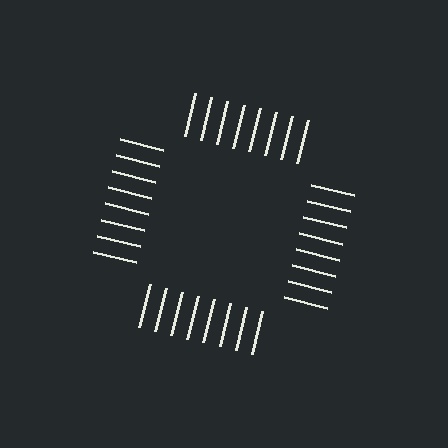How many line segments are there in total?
32 — 8 along each of the 4 edges.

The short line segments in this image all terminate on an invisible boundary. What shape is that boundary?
An illusory square — the line segments terminate on its edges but no continuous stroke is drawn.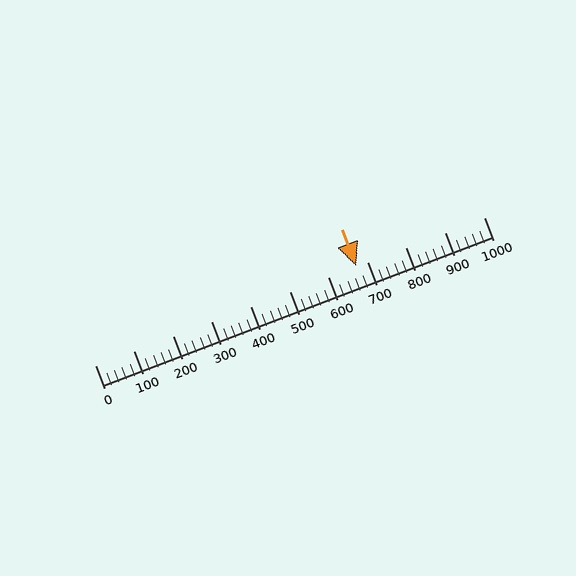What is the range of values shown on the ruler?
The ruler shows values from 0 to 1000.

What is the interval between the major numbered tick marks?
The major tick marks are spaced 100 units apart.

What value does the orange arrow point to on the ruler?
The orange arrow points to approximately 672.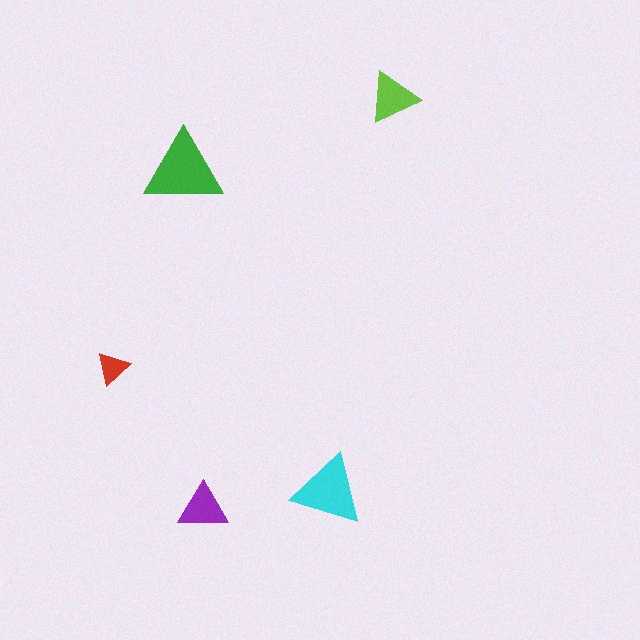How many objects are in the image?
There are 5 objects in the image.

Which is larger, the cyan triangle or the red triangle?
The cyan one.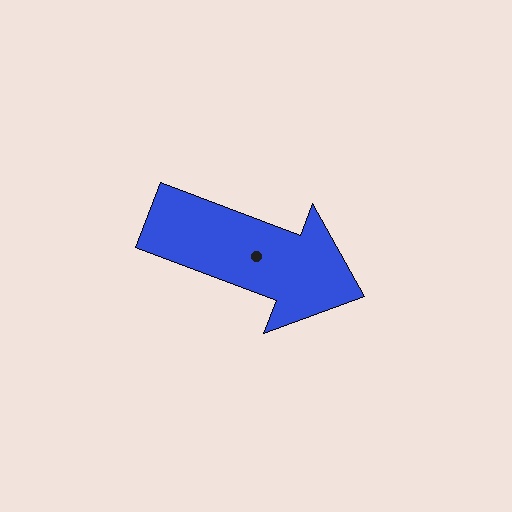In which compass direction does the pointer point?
East.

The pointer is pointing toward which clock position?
Roughly 4 o'clock.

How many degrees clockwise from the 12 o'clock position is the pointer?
Approximately 111 degrees.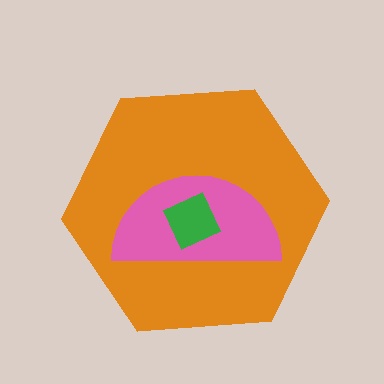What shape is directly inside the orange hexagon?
The pink semicircle.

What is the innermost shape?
The green square.